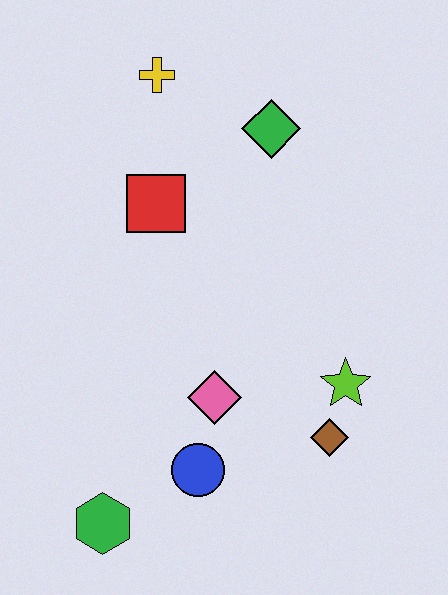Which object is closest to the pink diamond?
The blue circle is closest to the pink diamond.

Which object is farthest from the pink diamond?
The yellow cross is farthest from the pink diamond.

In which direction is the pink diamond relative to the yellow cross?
The pink diamond is below the yellow cross.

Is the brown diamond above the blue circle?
Yes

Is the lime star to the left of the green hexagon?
No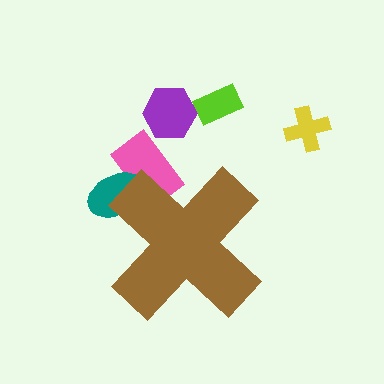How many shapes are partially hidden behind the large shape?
2 shapes are partially hidden.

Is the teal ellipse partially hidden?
Yes, the teal ellipse is partially hidden behind the brown cross.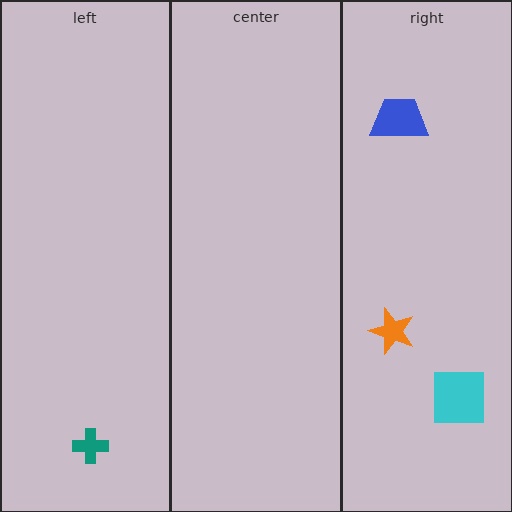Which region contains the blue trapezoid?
The right region.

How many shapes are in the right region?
3.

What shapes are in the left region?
The teal cross.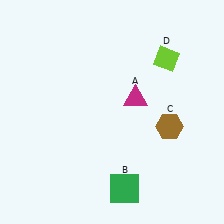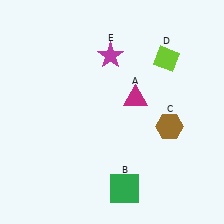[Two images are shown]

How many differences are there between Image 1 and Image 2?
There is 1 difference between the two images.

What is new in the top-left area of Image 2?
A magenta star (E) was added in the top-left area of Image 2.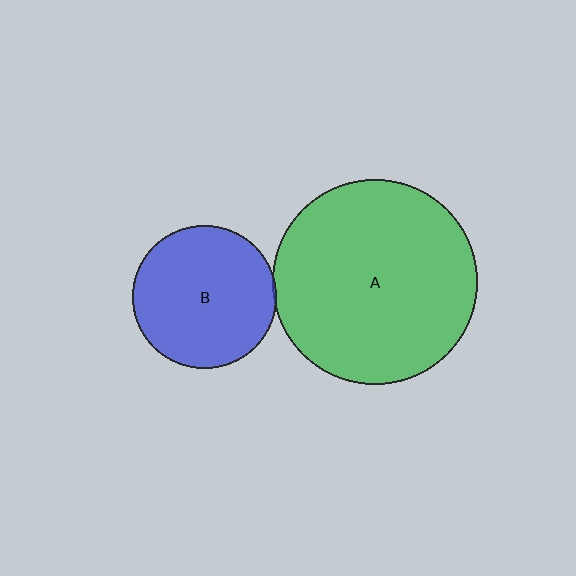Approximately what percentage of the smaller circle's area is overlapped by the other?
Approximately 5%.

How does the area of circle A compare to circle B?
Approximately 2.0 times.